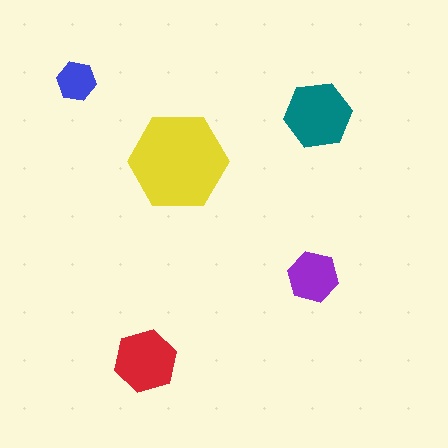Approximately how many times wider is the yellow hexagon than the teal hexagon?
About 1.5 times wider.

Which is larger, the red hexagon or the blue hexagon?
The red one.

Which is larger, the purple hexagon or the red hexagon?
The red one.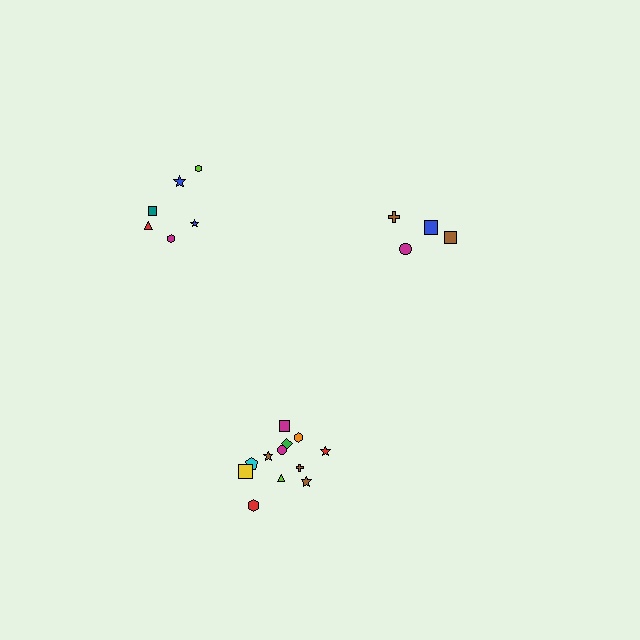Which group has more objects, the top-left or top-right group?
The top-left group.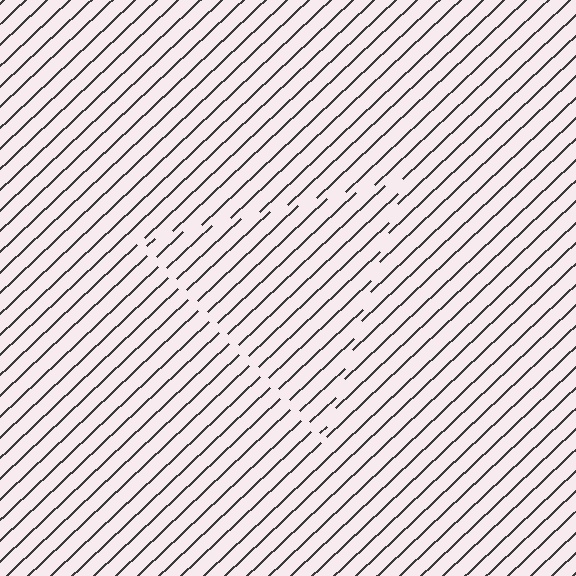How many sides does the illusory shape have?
3 sides — the line-ends trace a triangle.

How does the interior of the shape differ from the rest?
The interior of the shape contains the same grating, shifted by half a period — the contour is defined by the phase discontinuity where line-ends from the inner and outer gratings abut.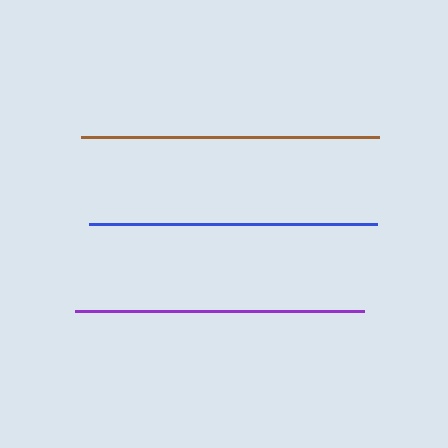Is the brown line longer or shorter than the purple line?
The brown line is longer than the purple line.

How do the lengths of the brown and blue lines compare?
The brown and blue lines are approximately the same length.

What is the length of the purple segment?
The purple segment is approximately 289 pixels long.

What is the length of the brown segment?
The brown segment is approximately 299 pixels long.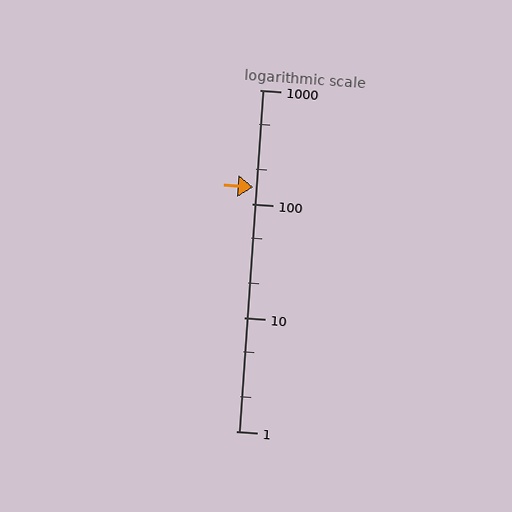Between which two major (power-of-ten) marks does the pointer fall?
The pointer is between 100 and 1000.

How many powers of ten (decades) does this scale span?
The scale spans 3 decades, from 1 to 1000.